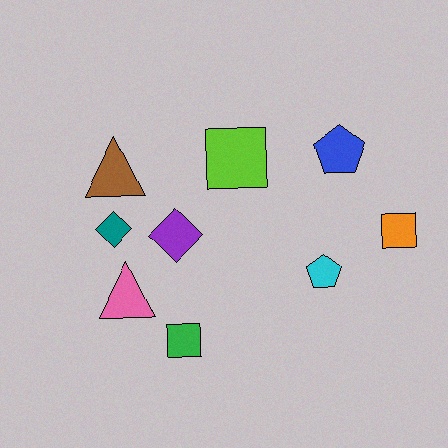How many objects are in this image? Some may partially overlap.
There are 9 objects.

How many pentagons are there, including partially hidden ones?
There are 2 pentagons.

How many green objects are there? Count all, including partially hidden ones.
There is 1 green object.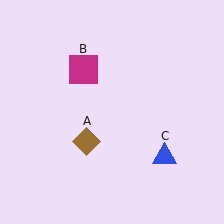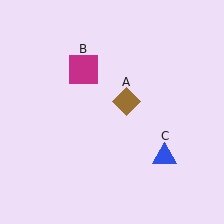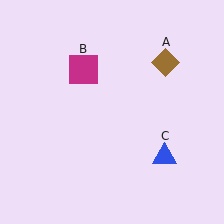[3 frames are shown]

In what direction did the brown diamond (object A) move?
The brown diamond (object A) moved up and to the right.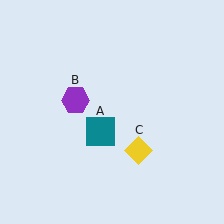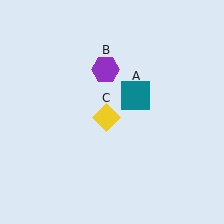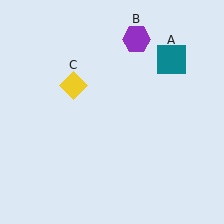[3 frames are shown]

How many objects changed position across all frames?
3 objects changed position: teal square (object A), purple hexagon (object B), yellow diamond (object C).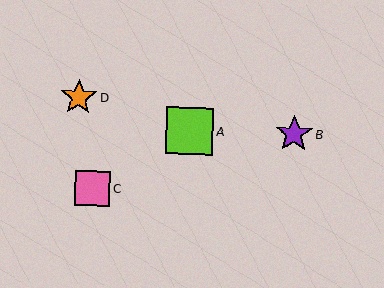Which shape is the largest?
The lime square (labeled A) is the largest.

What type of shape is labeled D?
Shape D is an orange star.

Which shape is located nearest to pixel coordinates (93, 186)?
The pink square (labeled C) at (93, 188) is nearest to that location.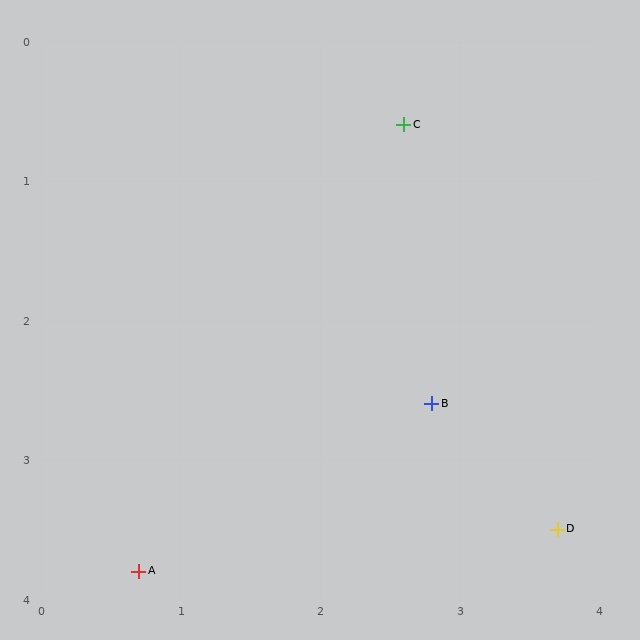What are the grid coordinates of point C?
Point C is at approximately (2.6, 0.6).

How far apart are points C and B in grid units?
Points C and B are about 2.0 grid units apart.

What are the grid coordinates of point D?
Point D is at approximately (3.7, 3.5).